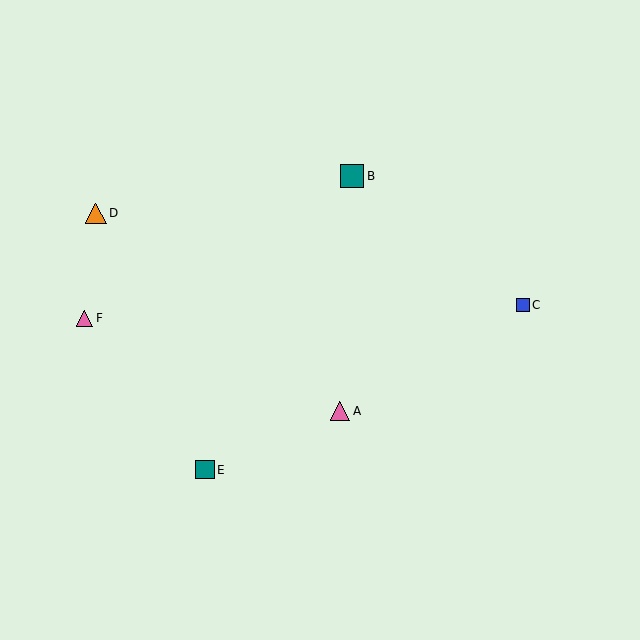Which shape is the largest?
The teal square (labeled B) is the largest.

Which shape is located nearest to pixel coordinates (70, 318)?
The pink triangle (labeled F) at (84, 318) is nearest to that location.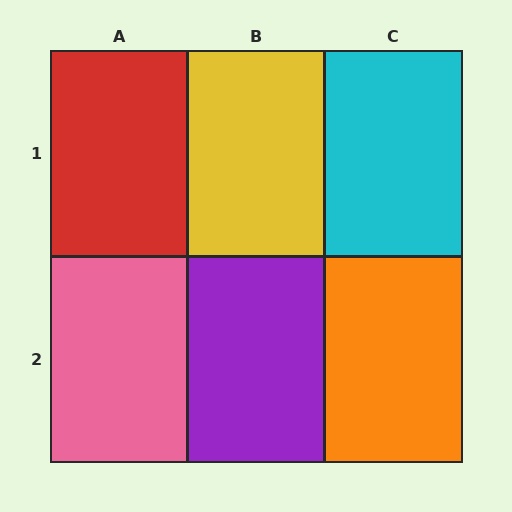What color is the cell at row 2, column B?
Purple.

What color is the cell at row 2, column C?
Orange.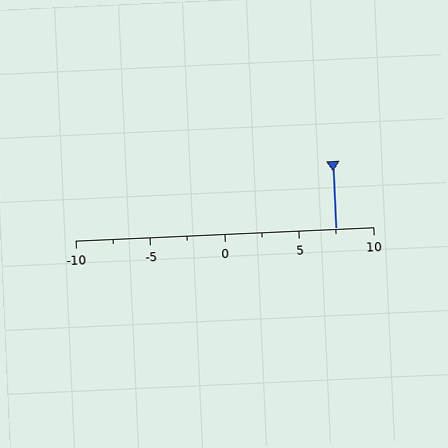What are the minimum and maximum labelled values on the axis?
The axis runs from -10 to 10.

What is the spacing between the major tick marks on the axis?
The major ticks are spaced 5 apart.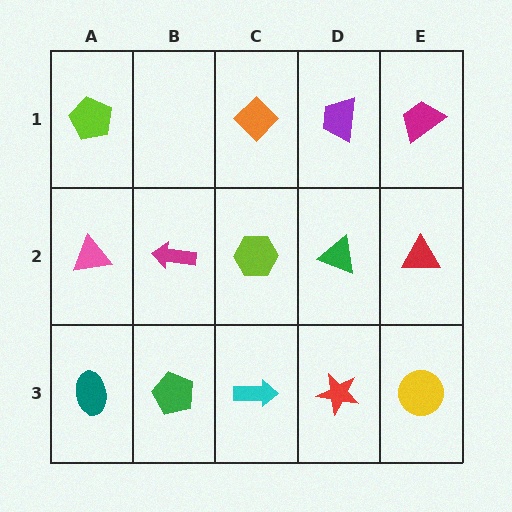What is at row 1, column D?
A purple trapezoid.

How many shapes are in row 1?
4 shapes.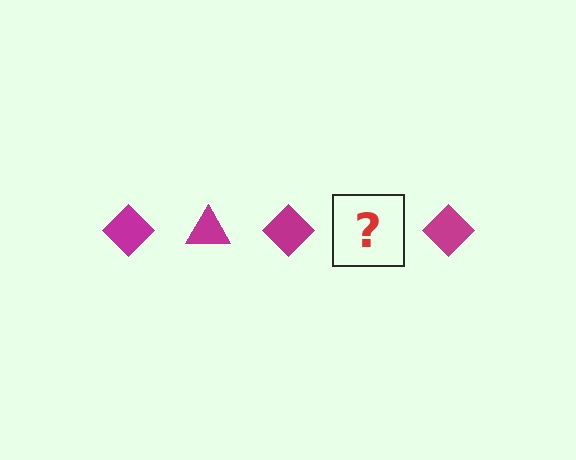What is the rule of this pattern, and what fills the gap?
The rule is that the pattern cycles through diamond, triangle shapes in magenta. The gap should be filled with a magenta triangle.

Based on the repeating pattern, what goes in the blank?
The blank should be a magenta triangle.